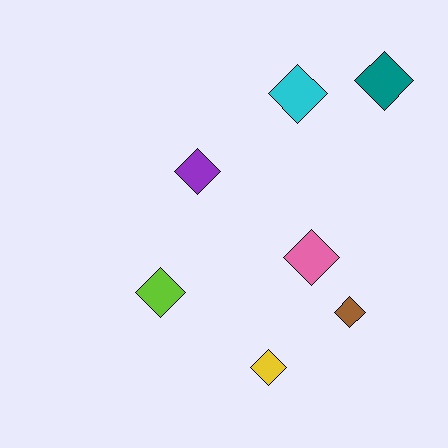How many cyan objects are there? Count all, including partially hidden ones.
There is 1 cyan object.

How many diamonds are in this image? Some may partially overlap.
There are 7 diamonds.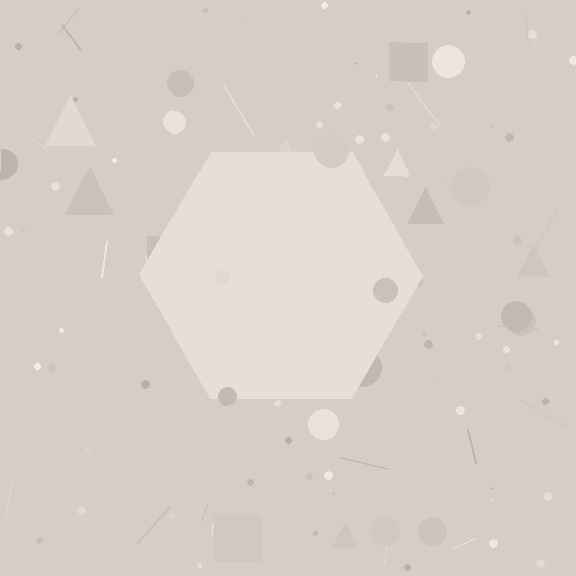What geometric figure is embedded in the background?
A hexagon is embedded in the background.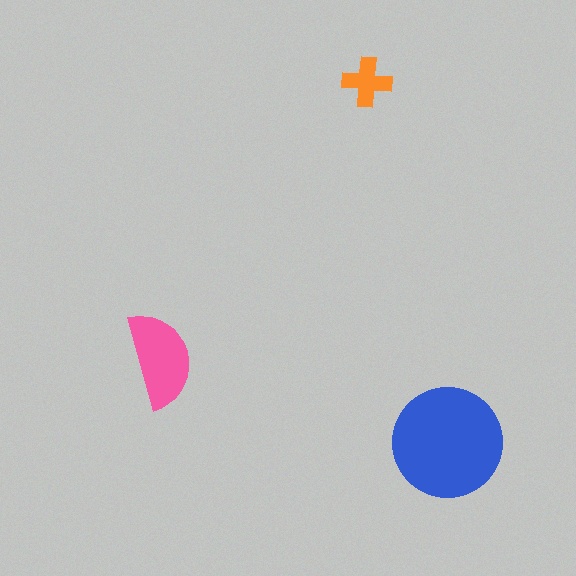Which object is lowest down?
The blue circle is bottommost.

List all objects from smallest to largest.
The orange cross, the pink semicircle, the blue circle.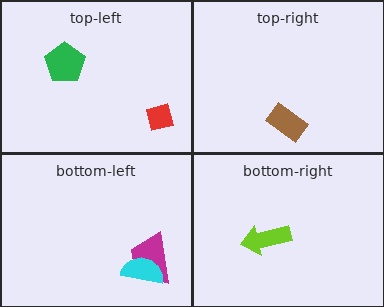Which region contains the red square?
The top-left region.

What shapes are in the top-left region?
The red square, the green pentagon.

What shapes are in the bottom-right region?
The lime arrow.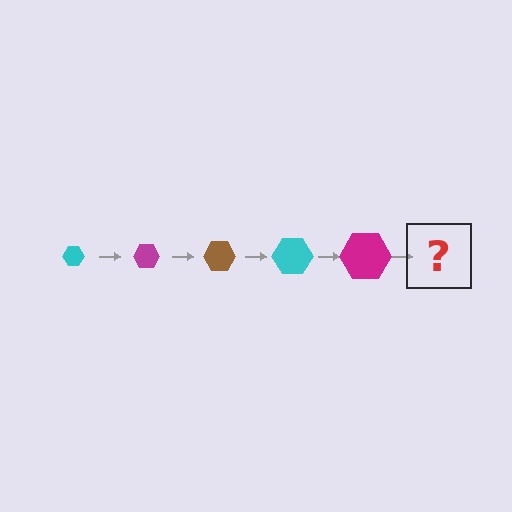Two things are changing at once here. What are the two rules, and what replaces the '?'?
The two rules are that the hexagon grows larger each step and the color cycles through cyan, magenta, and brown. The '?' should be a brown hexagon, larger than the previous one.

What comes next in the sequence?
The next element should be a brown hexagon, larger than the previous one.